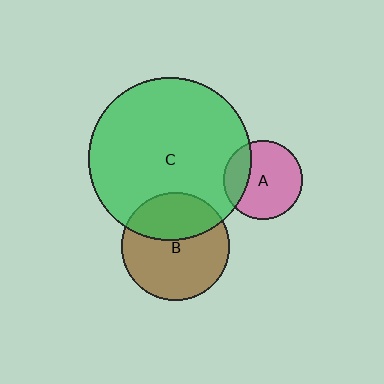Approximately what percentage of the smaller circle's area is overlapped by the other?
Approximately 35%.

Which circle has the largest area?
Circle C (green).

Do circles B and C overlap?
Yes.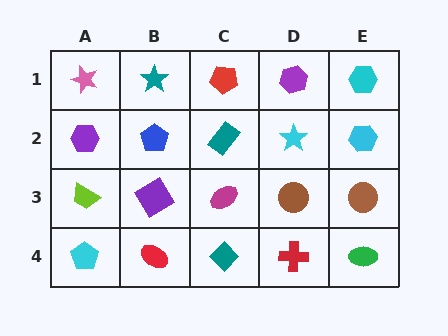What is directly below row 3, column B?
A red ellipse.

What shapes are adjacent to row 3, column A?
A purple hexagon (row 2, column A), a cyan pentagon (row 4, column A), a purple diamond (row 3, column B).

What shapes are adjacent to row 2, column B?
A teal star (row 1, column B), a purple diamond (row 3, column B), a purple hexagon (row 2, column A), a teal rectangle (row 2, column C).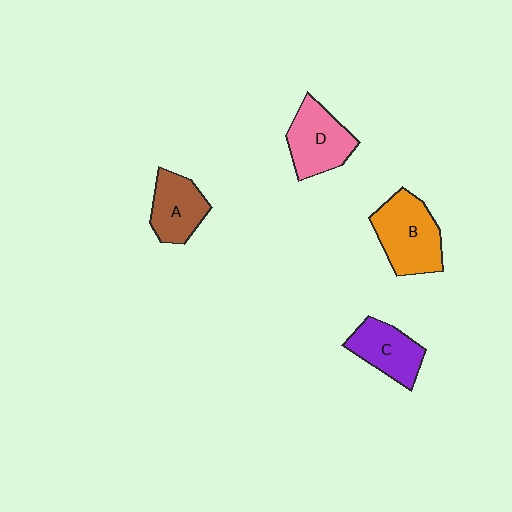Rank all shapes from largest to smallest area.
From largest to smallest: B (orange), D (pink), C (purple), A (brown).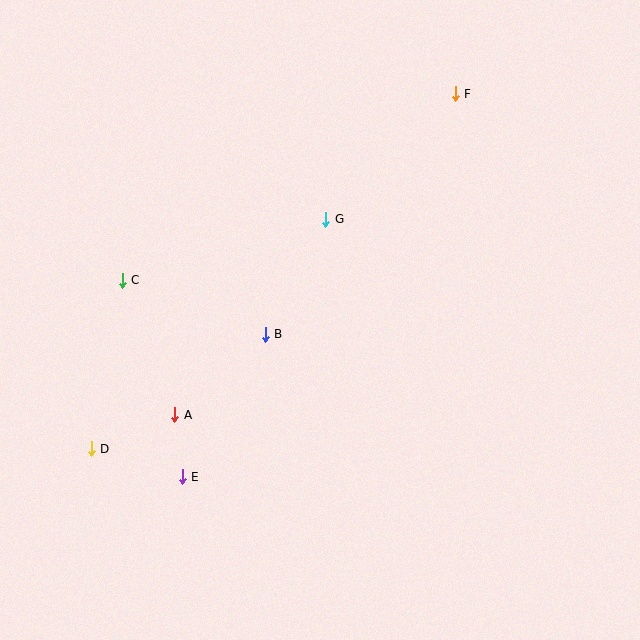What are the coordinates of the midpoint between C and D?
The midpoint between C and D is at (107, 364).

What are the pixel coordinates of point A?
Point A is at (175, 415).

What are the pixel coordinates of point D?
Point D is at (91, 449).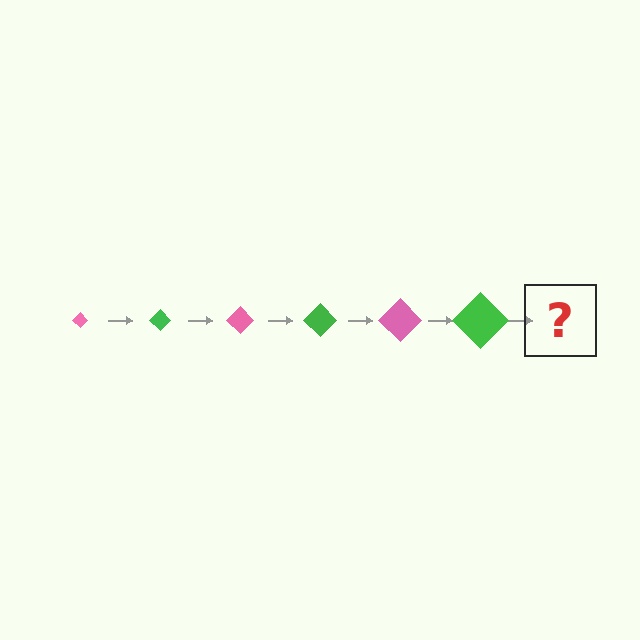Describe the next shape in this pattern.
It should be a pink diamond, larger than the previous one.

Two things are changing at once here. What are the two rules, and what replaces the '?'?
The two rules are that the diamond grows larger each step and the color cycles through pink and green. The '?' should be a pink diamond, larger than the previous one.